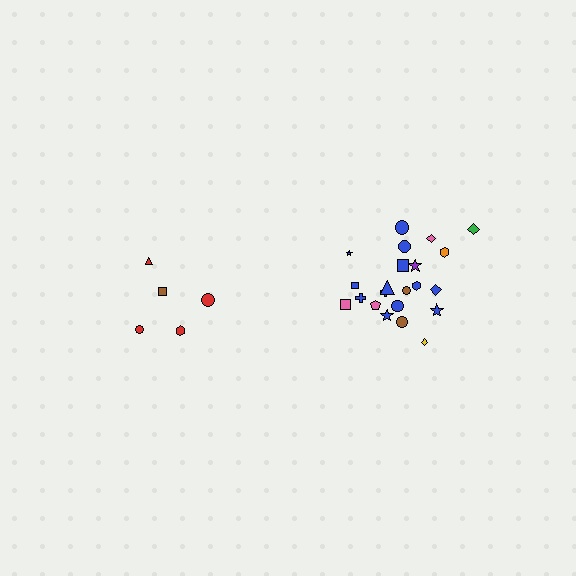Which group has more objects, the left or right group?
The right group.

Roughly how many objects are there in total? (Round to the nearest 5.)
Roughly 25 objects in total.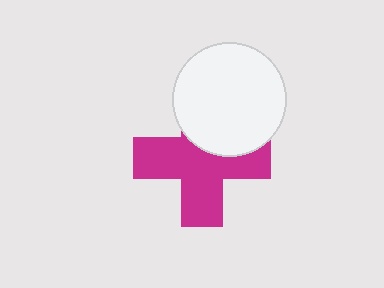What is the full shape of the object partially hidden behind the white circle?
The partially hidden object is a magenta cross.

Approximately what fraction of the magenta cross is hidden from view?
Roughly 32% of the magenta cross is hidden behind the white circle.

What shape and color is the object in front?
The object in front is a white circle.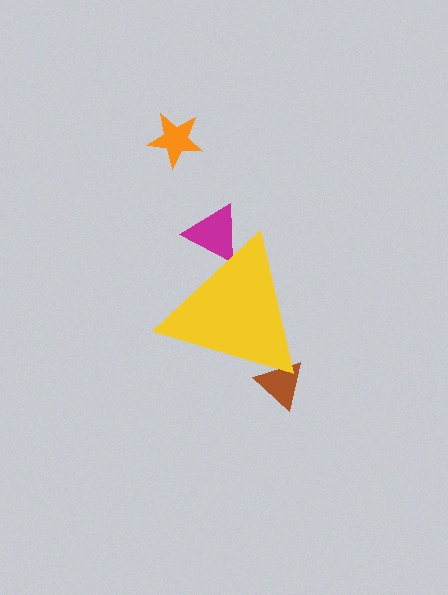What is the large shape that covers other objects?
A yellow triangle.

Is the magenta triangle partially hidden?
Yes, the magenta triangle is partially hidden behind the yellow triangle.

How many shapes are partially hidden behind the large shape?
2 shapes are partially hidden.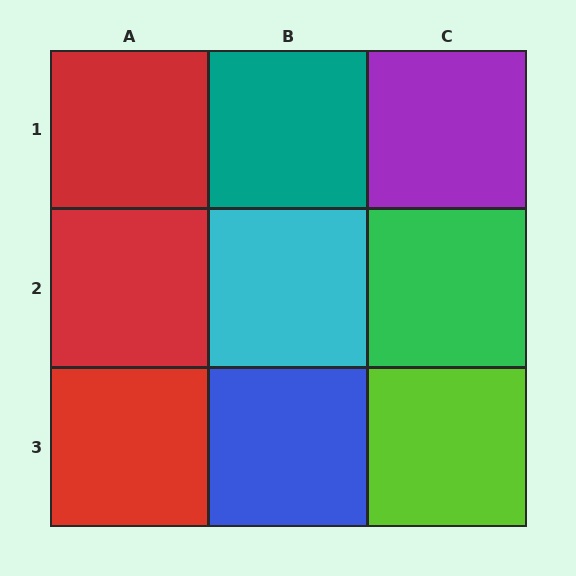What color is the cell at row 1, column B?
Teal.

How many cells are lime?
1 cell is lime.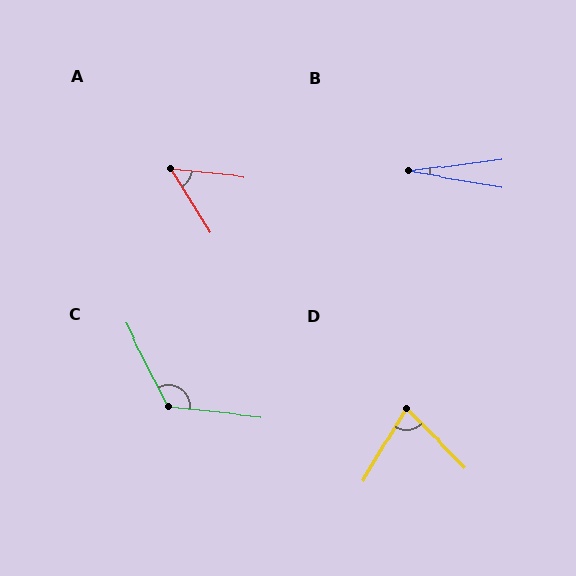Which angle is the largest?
C, at approximately 124 degrees.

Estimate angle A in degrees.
Approximately 52 degrees.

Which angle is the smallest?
B, at approximately 17 degrees.